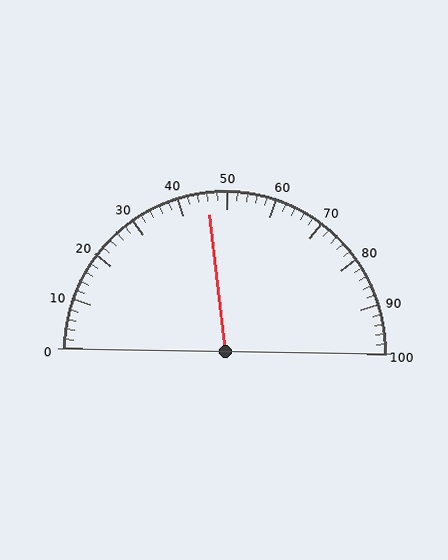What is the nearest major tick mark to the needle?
The nearest major tick mark is 50.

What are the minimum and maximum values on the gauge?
The gauge ranges from 0 to 100.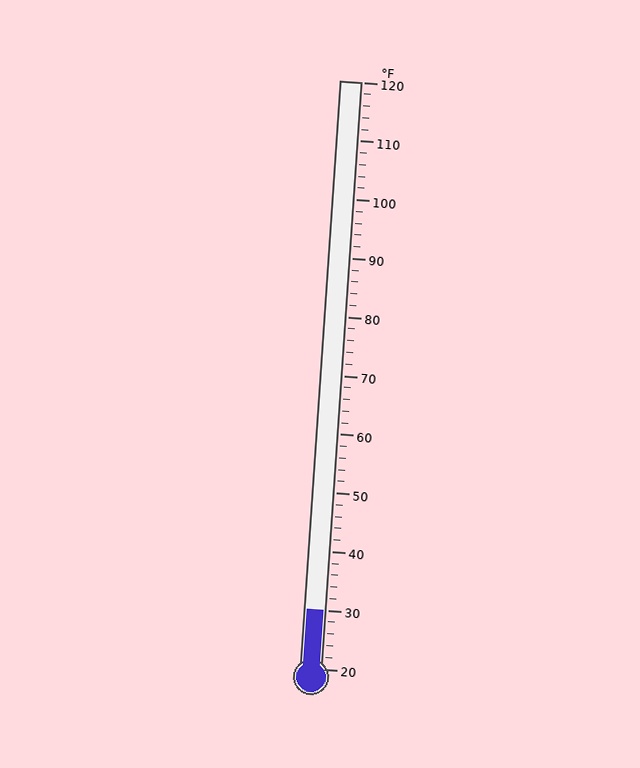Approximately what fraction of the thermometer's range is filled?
The thermometer is filled to approximately 10% of its range.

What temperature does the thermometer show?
The thermometer shows approximately 30°F.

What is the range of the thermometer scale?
The thermometer scale ranges from 20°F to 120°F.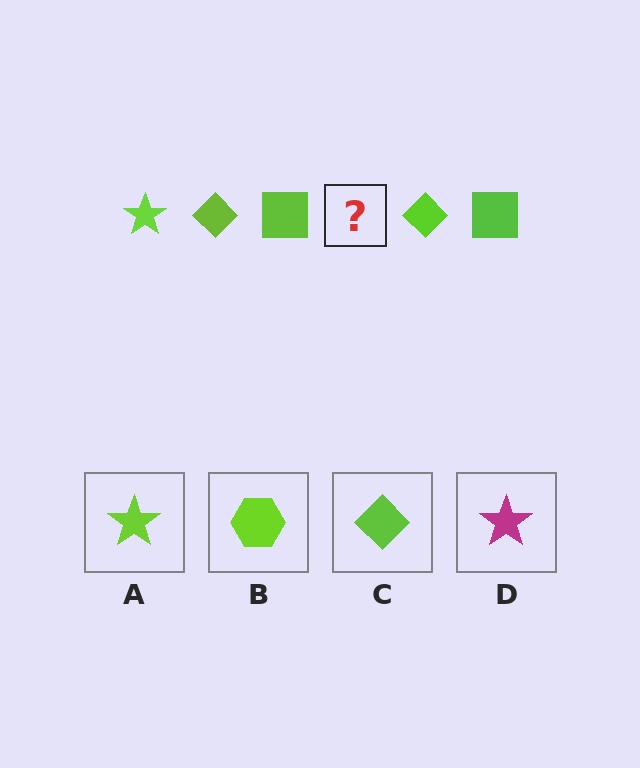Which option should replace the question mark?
Option A.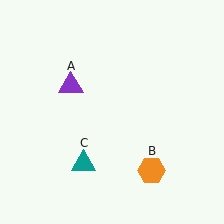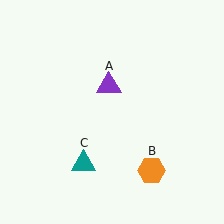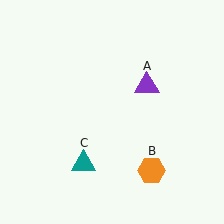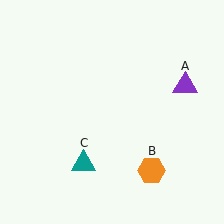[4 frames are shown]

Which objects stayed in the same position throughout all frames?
Orange hexagon (object B) and teal triangle (object C) remained stationary.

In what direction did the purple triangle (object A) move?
The purple triangle (object A) moved right.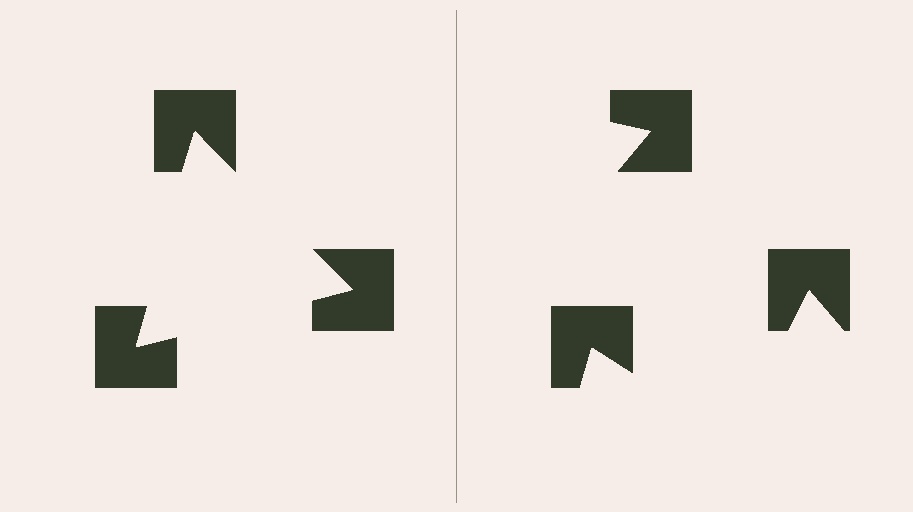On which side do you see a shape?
An illusory triangle appears on the left side. On the right side the wedge cuts are rotated, so no coherent shape forms.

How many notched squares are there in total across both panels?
6 — 3 on each side.